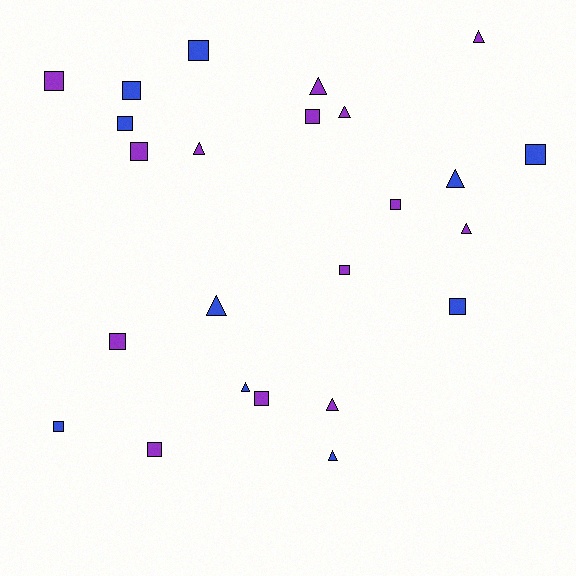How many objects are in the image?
There are 24 objects.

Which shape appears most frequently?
Square, with 14 objects.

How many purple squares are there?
There are 8 purple squares.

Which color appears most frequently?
Purple, with 14 objects.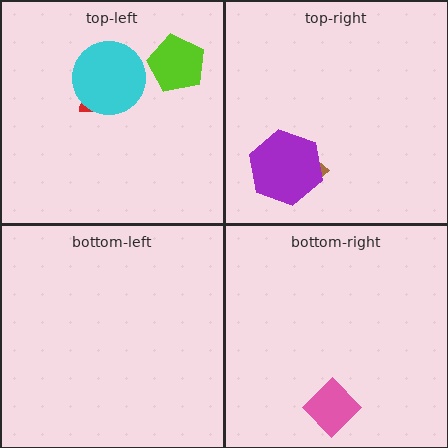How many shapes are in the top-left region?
3.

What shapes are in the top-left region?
The lime pentagon, the red semicircle, the cyan circle.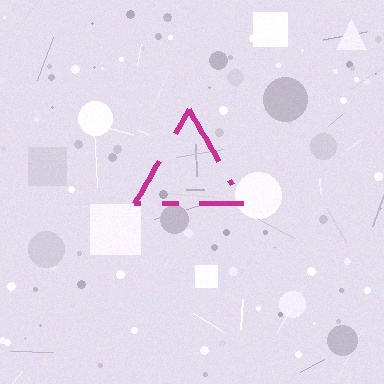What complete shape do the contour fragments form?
The contour fragments form a triangle.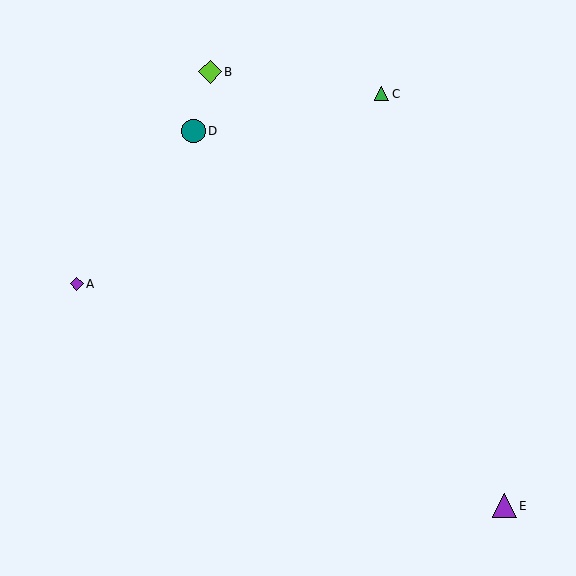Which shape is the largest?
The purple triangle (labeled E) is the largest.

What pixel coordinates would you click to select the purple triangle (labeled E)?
Click at (504, 506) to select the purple triangle E.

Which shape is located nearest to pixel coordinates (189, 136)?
The teal circle (labeled D) at (193, 131) is nearest to that location.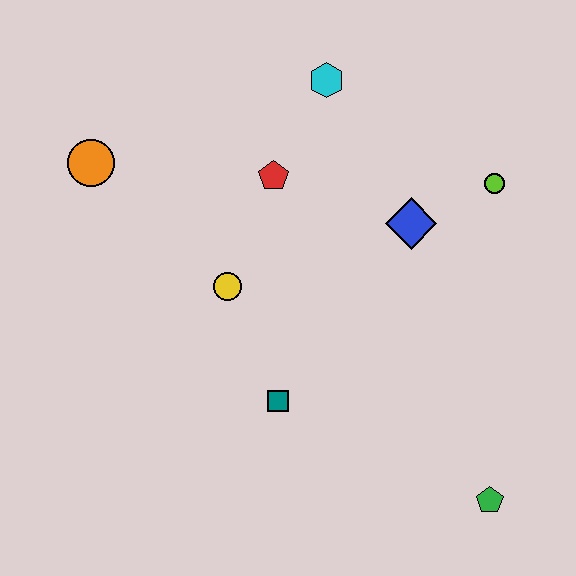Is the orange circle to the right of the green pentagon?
No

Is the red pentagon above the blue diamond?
Yes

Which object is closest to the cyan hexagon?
The red pentagon is closest to the cyan hexagon.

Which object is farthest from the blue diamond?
The orange circle is farthest from the blue diamond.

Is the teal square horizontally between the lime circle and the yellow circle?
Yes